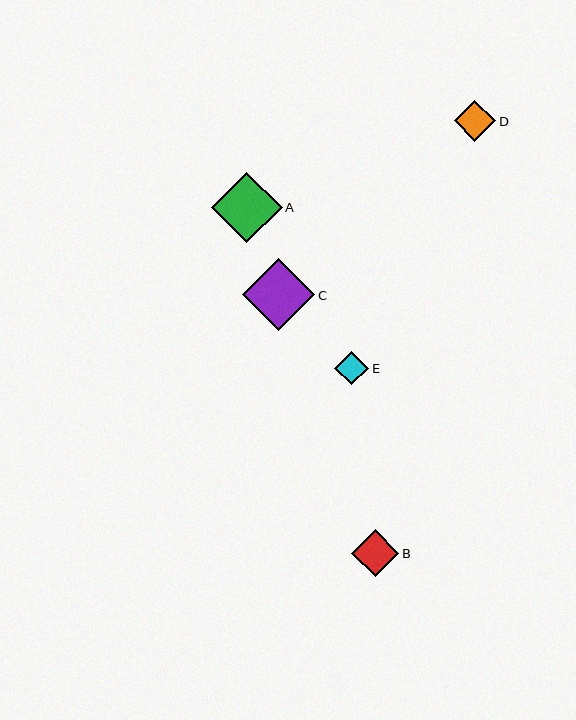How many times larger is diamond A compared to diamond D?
Diamond A is approximately 1.7 times the size of diamond D.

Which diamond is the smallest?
Diamond E is the smallest with a size of approximately 34 pixels.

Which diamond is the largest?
Diamond C is the largest with a size of approximately 72 pixels.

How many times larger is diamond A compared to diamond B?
Diamond A is approximately 1.5 times the size of diamond B.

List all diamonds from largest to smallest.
From largest to smallest: C, A, B, D, E.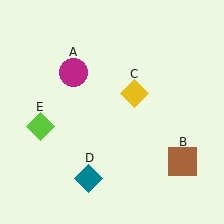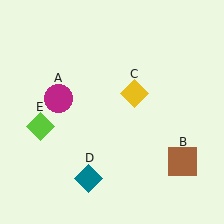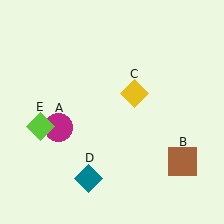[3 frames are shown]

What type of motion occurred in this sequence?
The magenta circle (object A) rotated counterclockwise around the center of the scene.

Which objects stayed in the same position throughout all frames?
Brown square (object B) and yellow diamond (object C) and teal diamond (object D) and lime diamond (object E) remained stationary.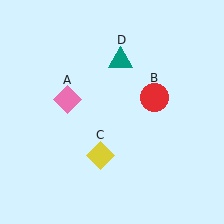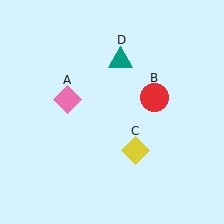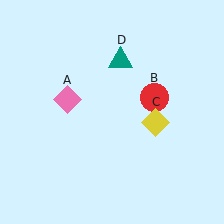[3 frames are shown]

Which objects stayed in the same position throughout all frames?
Pink diamond (object A) and red circle (object B) and teal triangle (object D) remained stationary.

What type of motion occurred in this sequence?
The yellow diamond (object C) rotated counterclockwise around the center of the scene.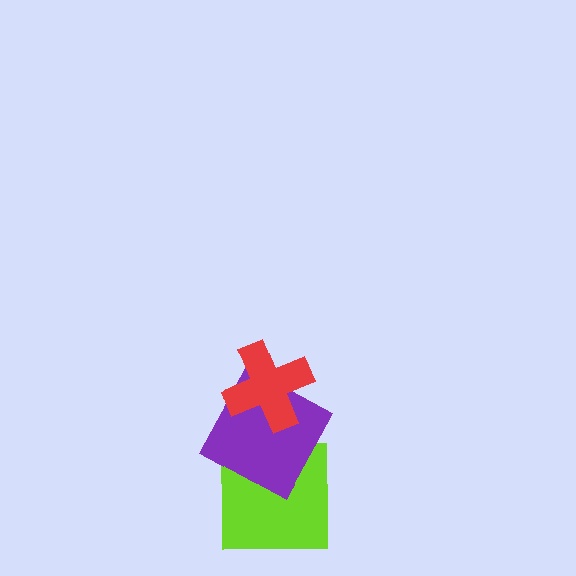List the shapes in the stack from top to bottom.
From top to bottom: the red cross, the purple square, the lime square.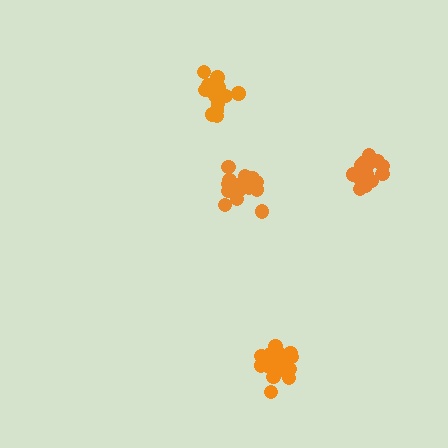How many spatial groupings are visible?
There are 4 spatial groupings.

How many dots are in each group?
Group 1: 20 dots, Group 2: 18 dots, Group 3: 16 dots, Group 4: 18 dots (72 total).